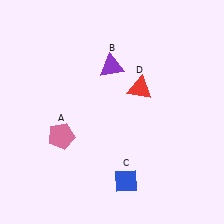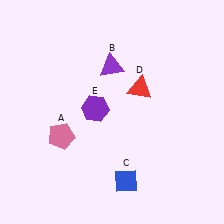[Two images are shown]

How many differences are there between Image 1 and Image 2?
There is 1 difference between the two images.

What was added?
A purple hexagon (E) was added in Image 2.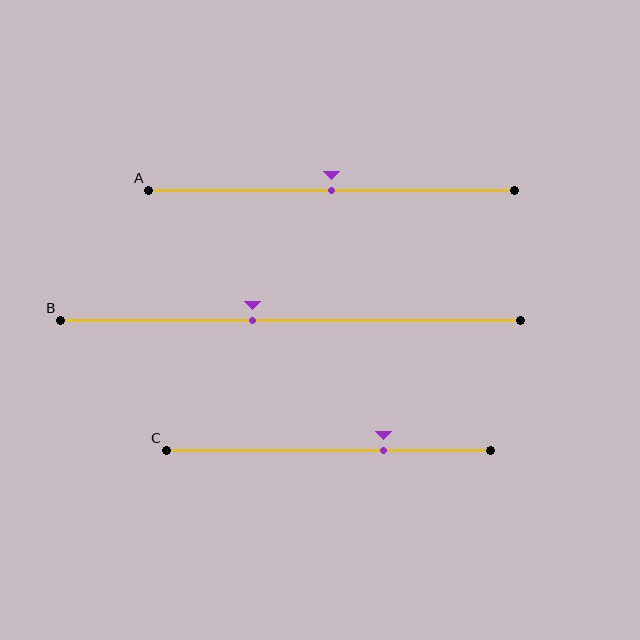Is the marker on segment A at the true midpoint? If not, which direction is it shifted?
Yes, the marker on segment A is at the true midpoint.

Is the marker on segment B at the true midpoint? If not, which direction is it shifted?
No, the marker on segment B is shifted to the left by about 8% of the segment length.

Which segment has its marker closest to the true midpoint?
Segment A has its marker closest to the true midpoint.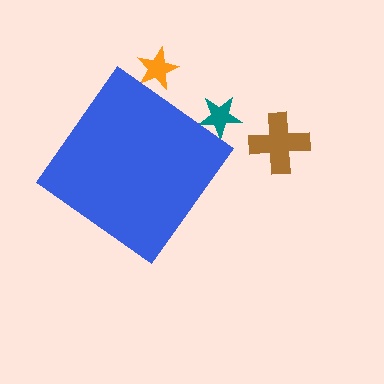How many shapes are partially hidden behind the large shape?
2 shapes are partially hidden.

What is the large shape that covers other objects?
A blue diamond.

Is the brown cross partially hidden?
No, the brown cross is fully visible.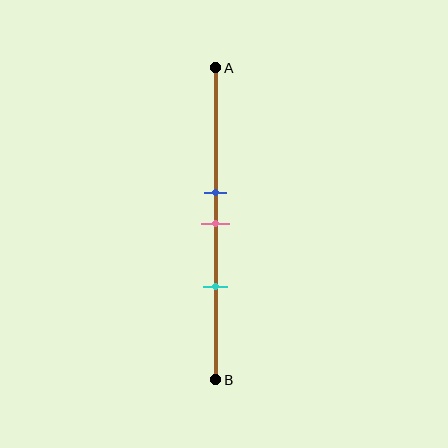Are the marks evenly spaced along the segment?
Yes, the marks are approximately evenly spaced.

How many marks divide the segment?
There are 3 marks dividing the segment.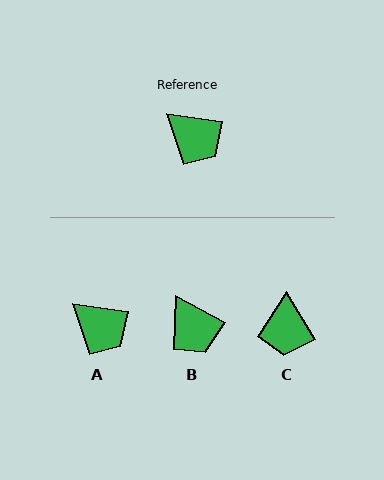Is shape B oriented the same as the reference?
No, it is off by about 21 degrees.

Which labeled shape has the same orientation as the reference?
A.